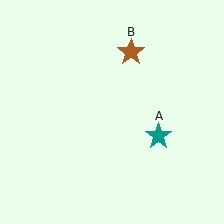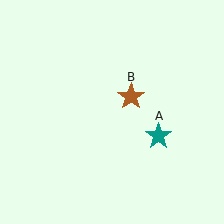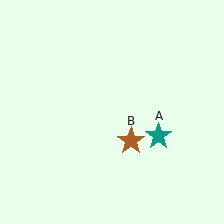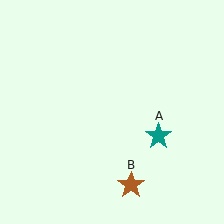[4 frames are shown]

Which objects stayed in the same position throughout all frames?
Teal star (object A) remained stationary.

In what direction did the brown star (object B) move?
The brown star (object B) moved down.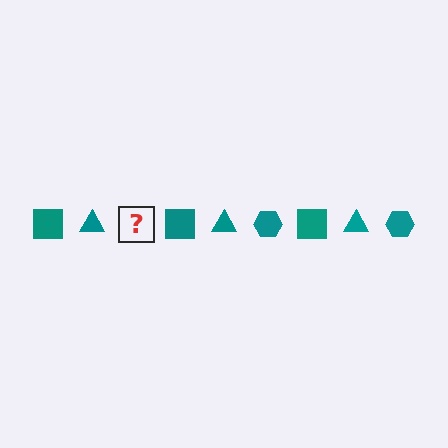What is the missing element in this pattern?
The missing element is a teal hexagon.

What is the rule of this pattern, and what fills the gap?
The rule is that the pattern cycles through square, triangle, hexagon shapes in teal. The gap should be filled with a teal hexagon.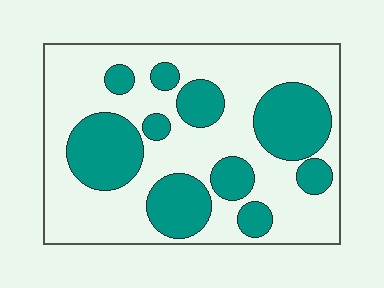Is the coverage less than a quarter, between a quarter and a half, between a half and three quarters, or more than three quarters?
Between a quarter and a half.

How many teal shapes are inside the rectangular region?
10.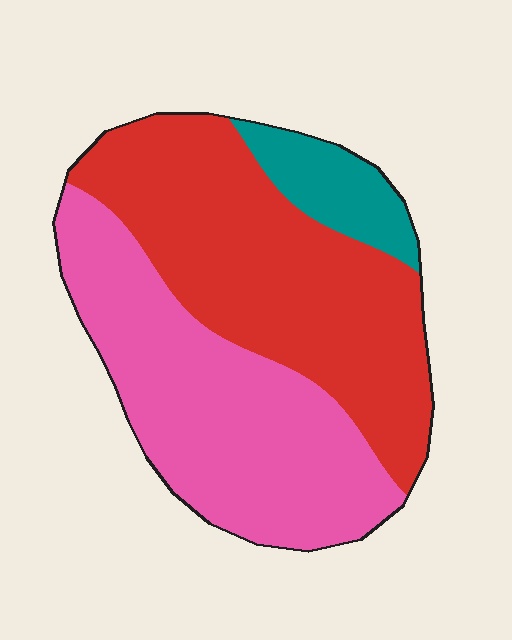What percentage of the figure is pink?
Pink covers about 45% of the figure.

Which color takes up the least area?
Teal, at roughly 10%.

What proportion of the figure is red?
Red covers 47% of the figure.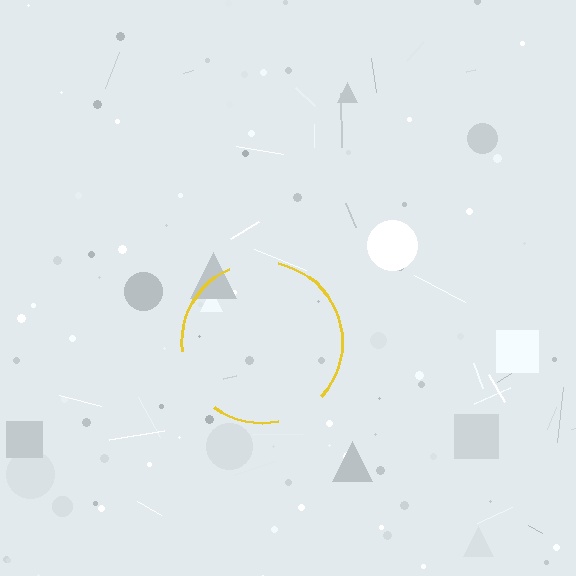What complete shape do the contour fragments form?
The contour fragments form a circle.